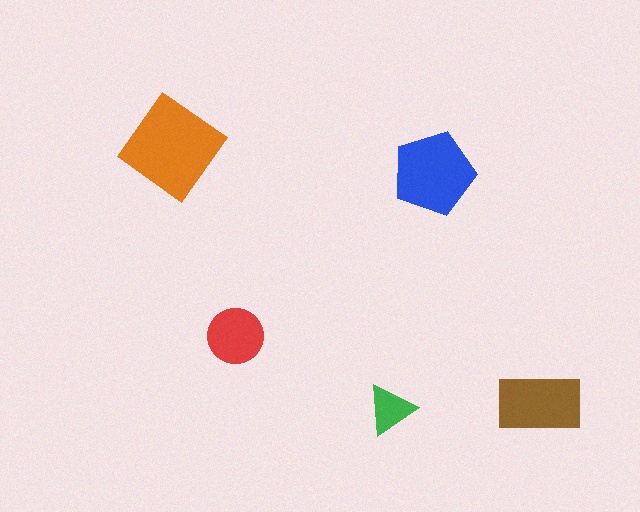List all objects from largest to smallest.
The orange diamond, the blue pentagon, the brown rectangle, the red circle, the green triangle.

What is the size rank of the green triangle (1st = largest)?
5th.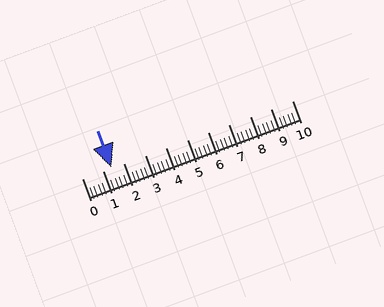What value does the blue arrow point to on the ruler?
The blue arrow points to approximately 1.4.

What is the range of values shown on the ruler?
The ruler shows values from 0 to 10.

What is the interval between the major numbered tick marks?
The major tick marks are spaced 1 units apart.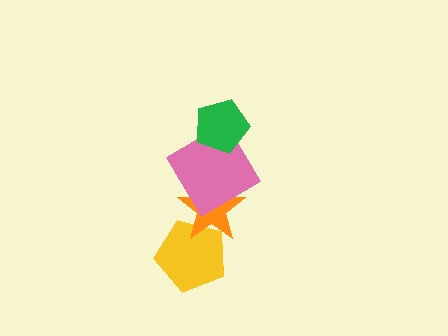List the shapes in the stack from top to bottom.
From top to bottom: the green pentagon, the pink diamond, the orange star, the yellow pentagon.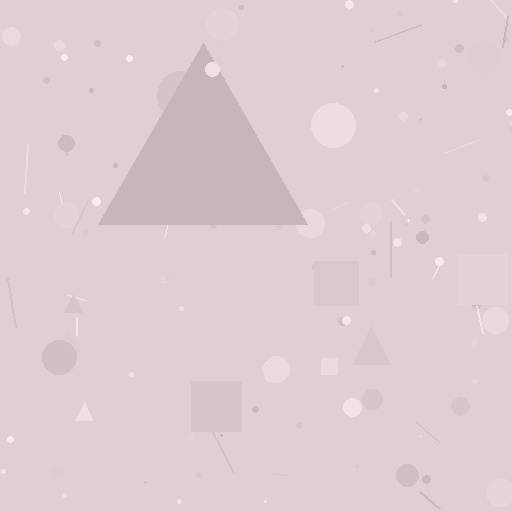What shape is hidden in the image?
A triangle is hidden in the image.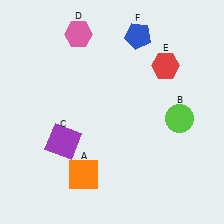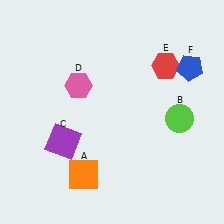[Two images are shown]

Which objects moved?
The objects that moved are: the pink hexagon (D), the blue pentagon (F).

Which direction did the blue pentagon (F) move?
The blue pentagon (F) moved right.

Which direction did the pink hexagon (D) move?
The pink hexagon (D) moved down.